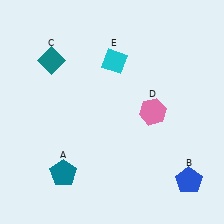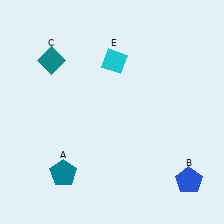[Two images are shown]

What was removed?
The pink hexagon (D) was removed in Image 2.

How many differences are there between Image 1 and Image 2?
There is 1 difference between the two images.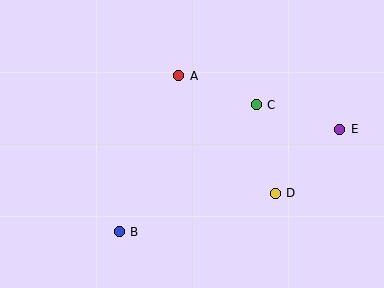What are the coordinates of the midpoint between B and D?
The midpoint between B and D is at (197, 212).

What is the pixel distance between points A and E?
The distance between A and E is 169 pixels.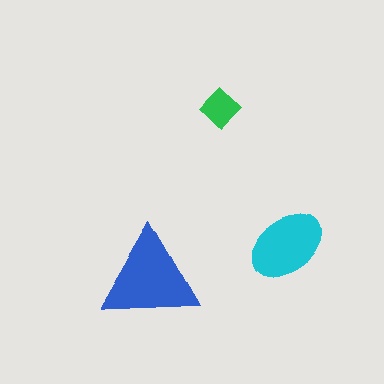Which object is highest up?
The green diamond is topmost.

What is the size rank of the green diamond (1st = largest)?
3rd.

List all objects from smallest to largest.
The green diamond, the cyan ellipse, the blue triangle.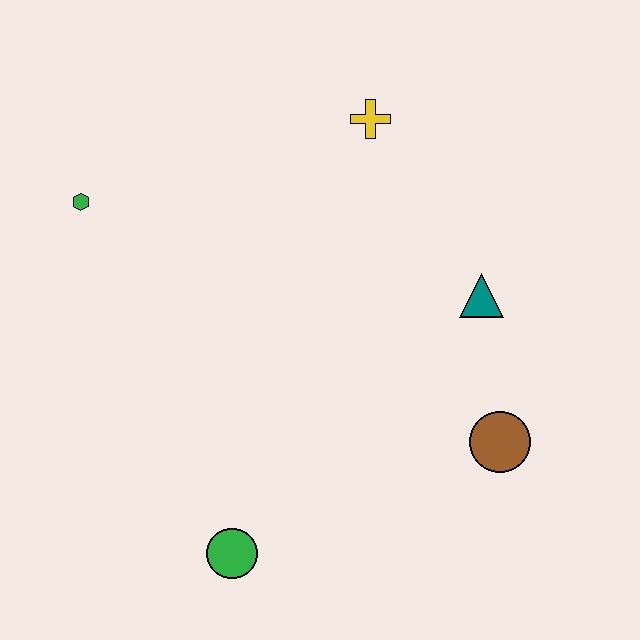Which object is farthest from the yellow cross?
The green circle is farthest from the yellow cross.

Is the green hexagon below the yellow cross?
Yes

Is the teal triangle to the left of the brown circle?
Yes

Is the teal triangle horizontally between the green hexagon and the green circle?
No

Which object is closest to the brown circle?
The teal triangle is closest to the brown circle.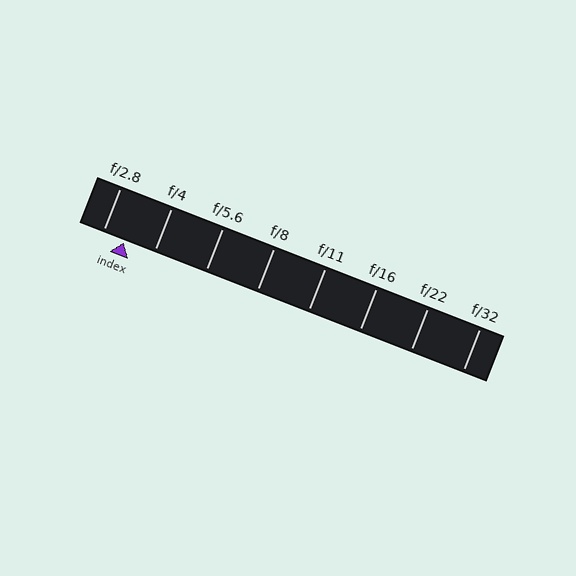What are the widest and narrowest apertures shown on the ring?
The widest aperture shown is f/2.8 and the narrowest is f/32.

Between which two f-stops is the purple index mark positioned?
The index mark is between f/2.8 and f/4.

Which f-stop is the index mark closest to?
The index mark is closest to f/2.8.